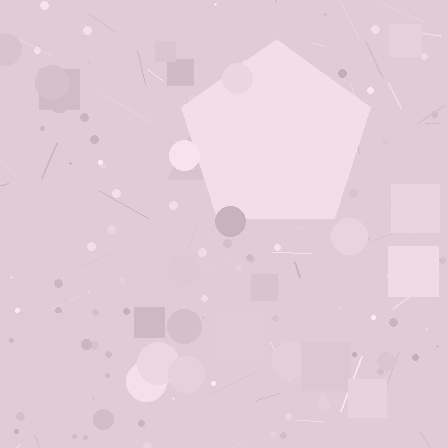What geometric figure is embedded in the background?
A pentagon is embedded in the background.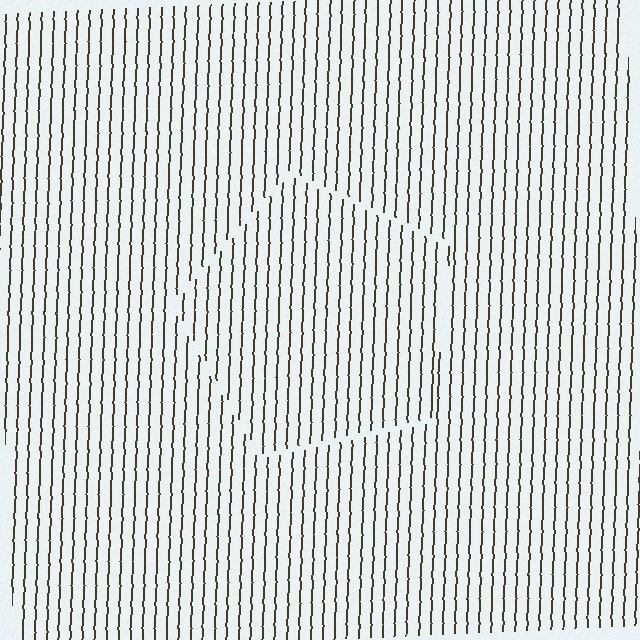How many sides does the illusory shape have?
5 sides — the line-ends trace a pentagon.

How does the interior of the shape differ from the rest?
The interior of the shape contains the same grating, shifted by half a period — the contour is defined by the phase discontinuity where line-ends from the inner and outer gratings abut.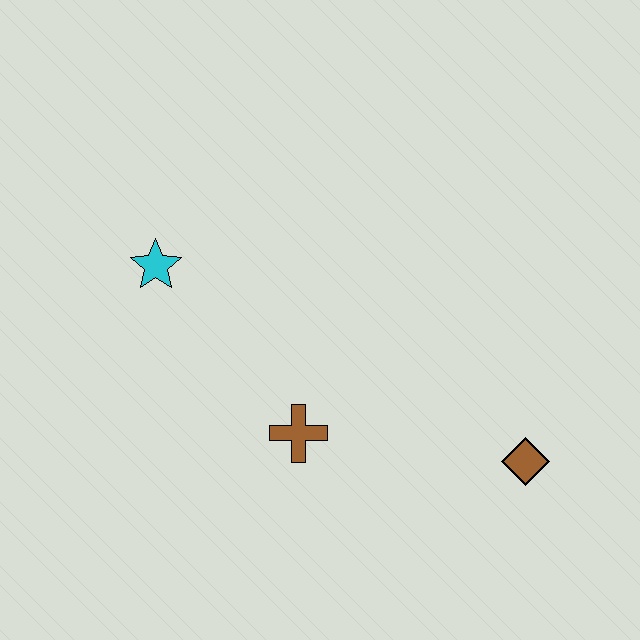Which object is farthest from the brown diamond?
The cyan star is farthest from the brown diamond.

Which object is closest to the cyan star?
The brown cross is closest to the cyan star.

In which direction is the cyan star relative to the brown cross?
The cyan star is above the brown cross.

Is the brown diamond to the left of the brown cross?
No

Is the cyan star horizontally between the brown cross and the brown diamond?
No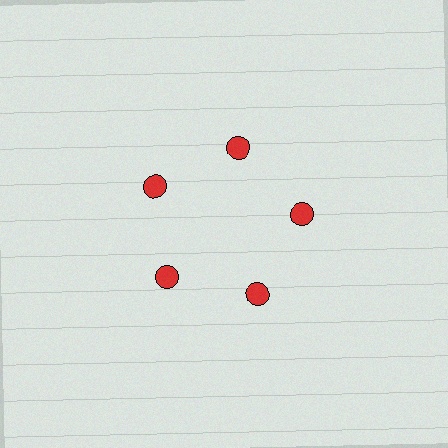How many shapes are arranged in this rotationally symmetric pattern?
There are 5 shapes, arranged in 5 groups of 1.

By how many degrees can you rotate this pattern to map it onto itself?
The pattern maps onto itself every 72 degrees of rotation.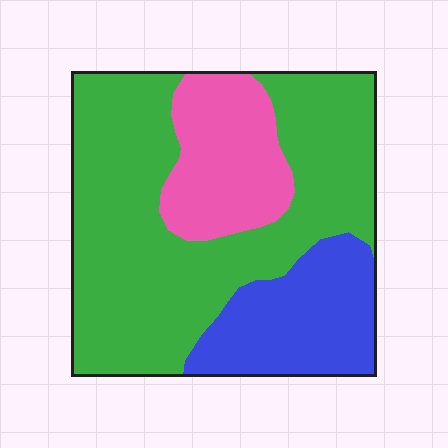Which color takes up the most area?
Green, at roughly 60%.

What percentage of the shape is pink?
Pink covers 19% of the shape.